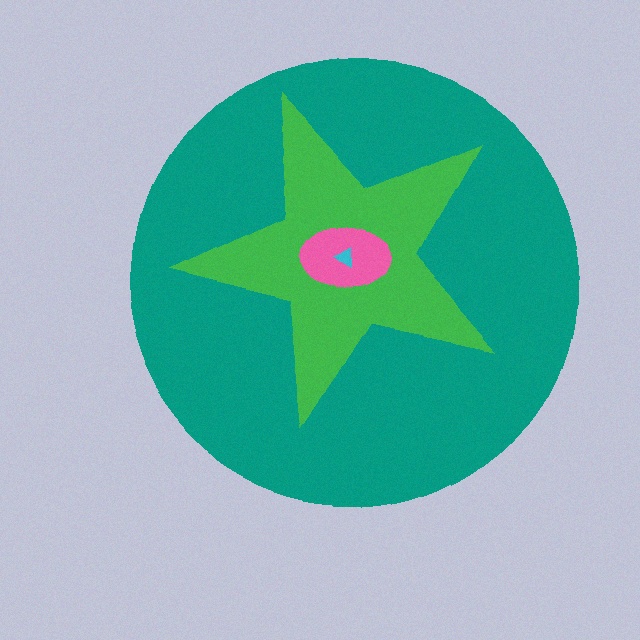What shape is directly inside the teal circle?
The green star.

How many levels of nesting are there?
4.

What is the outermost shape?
The teal circle.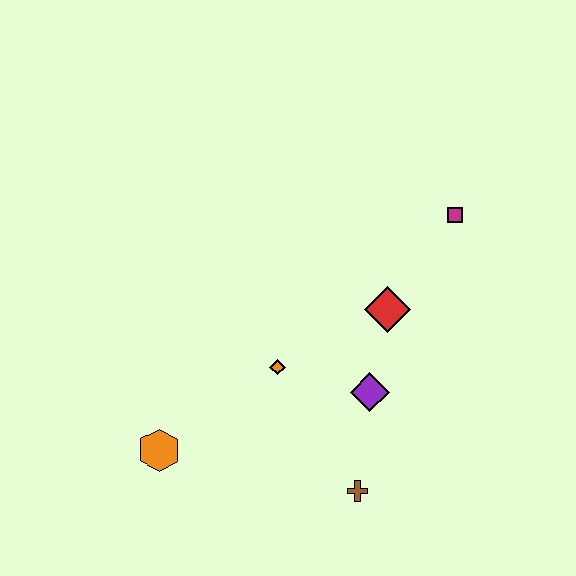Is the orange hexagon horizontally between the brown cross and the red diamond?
No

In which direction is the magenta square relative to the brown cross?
The magenta square is above the brown cross.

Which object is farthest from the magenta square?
The orange hexagon is farthest from the magenta square.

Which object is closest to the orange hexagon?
The orange diamond is closest to the orange hexagon.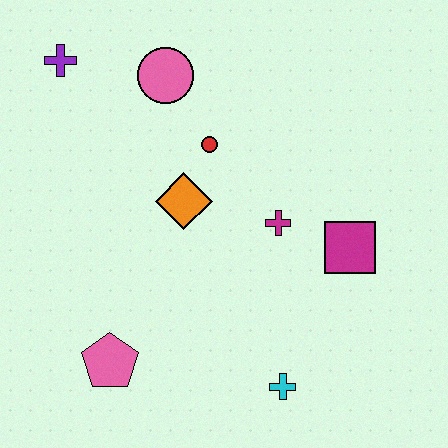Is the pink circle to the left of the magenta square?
Yes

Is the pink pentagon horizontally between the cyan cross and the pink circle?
No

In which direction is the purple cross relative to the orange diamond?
The purple cross is above the orange diamond.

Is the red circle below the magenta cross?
No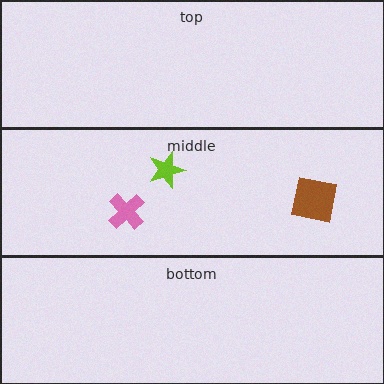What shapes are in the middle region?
The pink cross, the lime star, the brown square.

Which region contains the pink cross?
The middle region.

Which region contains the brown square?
The middle region.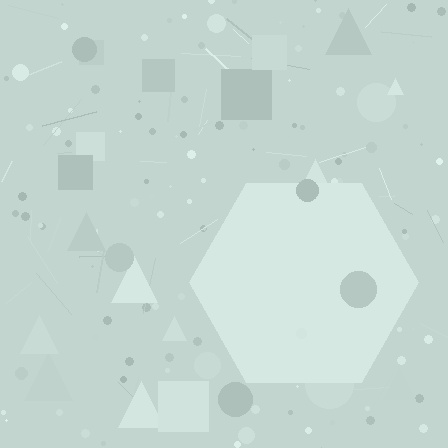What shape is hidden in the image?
A hexagon is hidden in the image.